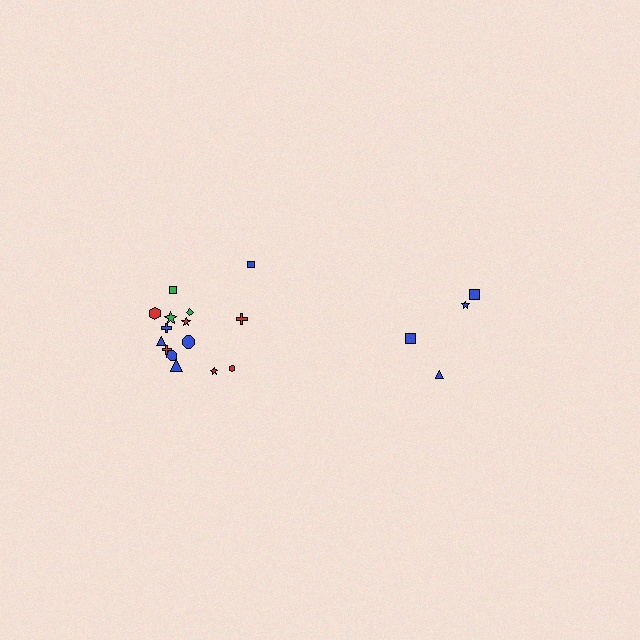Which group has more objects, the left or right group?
The left group.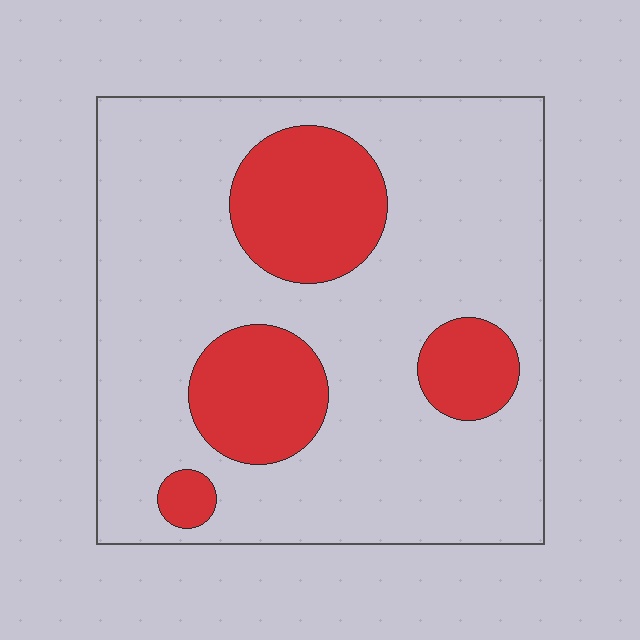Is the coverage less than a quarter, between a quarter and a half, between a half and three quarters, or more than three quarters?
Less than a quarter.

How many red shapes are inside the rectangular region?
4.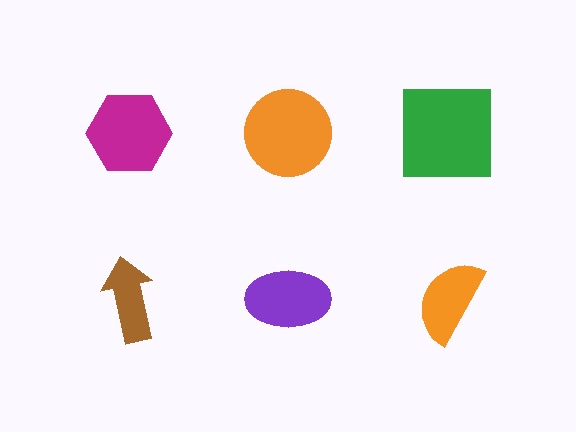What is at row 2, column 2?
A purple ellipse.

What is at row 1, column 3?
A green square.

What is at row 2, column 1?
A brown arrow.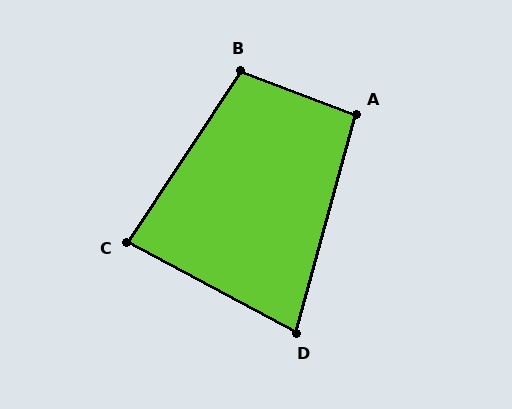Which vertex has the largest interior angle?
B, at approximately 103 degrees.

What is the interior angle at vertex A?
Approximately 95 degrees (obtuse).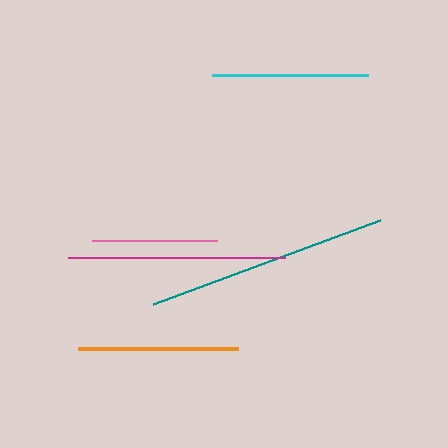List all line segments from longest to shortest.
From longest to shortest: teal, magenta, orange, cyan, pink.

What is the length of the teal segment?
The teal segment is approximately 242 pixels long.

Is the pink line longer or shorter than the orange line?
The orange line is longer than the pink line.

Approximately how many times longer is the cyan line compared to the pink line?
The cyan line is approximately 1.2 times the length of the pink line.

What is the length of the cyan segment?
The cyan segment is approximately 156 pixels long.